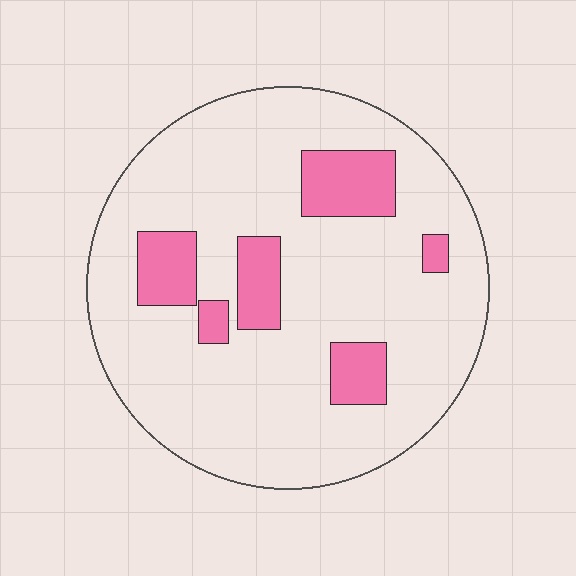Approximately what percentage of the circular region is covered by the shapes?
Approximately 15%.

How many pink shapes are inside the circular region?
6.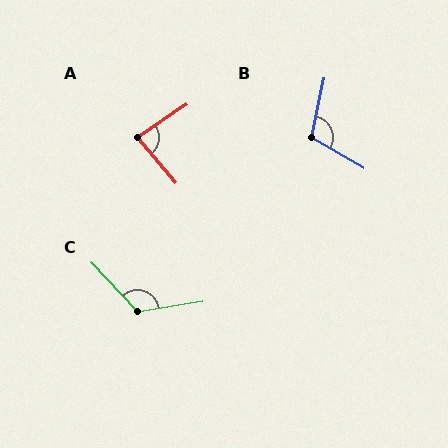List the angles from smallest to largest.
A (83°), B (109°), C (124°).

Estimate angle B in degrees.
Approximately 109 degrees.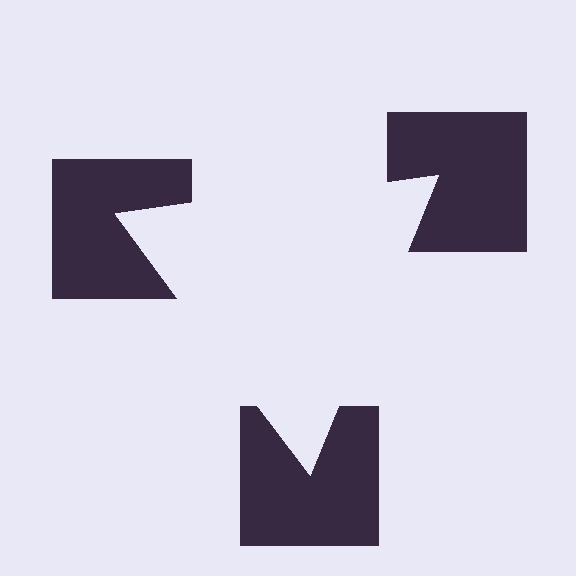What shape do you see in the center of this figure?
An illusory triangle — its edges are inferred from the aligned wedge cuts in the notched squares, not physically drawn.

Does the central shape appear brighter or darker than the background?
It typically appears slightly brighter than the background, even though no actual brightness change is drawn.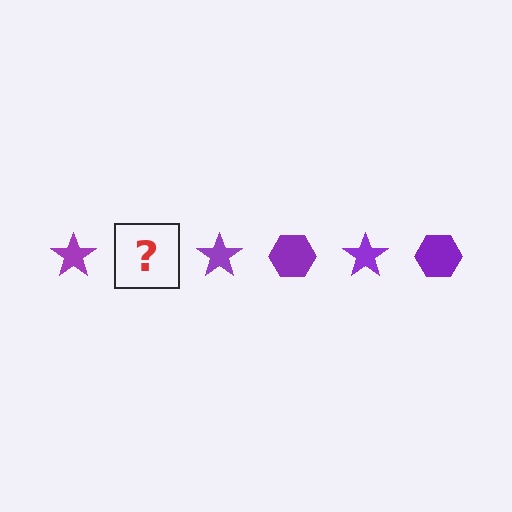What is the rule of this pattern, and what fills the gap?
The rule is that the pattern cycles through star, hexagon shapes in purple. The gap should be filled with a purple hexagon.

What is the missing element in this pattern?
The missing element is a purple hexagon.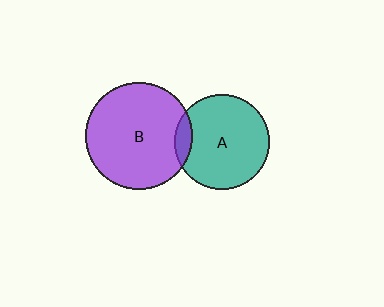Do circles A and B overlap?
Yes.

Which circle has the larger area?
Circle B (purple).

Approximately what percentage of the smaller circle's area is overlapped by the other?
Approximately 10%.